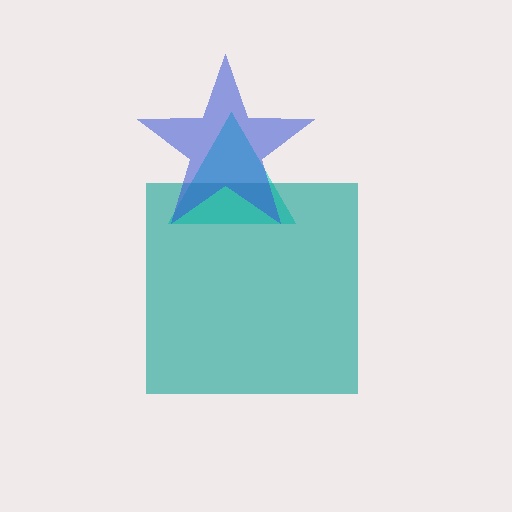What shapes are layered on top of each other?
The layered shapes are: a cyan triangle, a teal square, a blue star.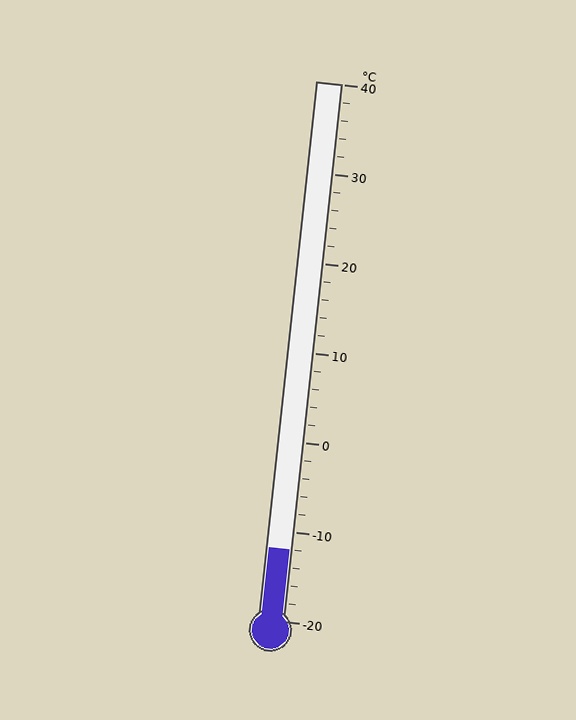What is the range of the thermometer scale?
The thermometer scale ranges from -20°C to 40°C.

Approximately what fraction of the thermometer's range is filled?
The thermometer is filled to approximately 15% of its range.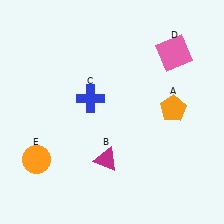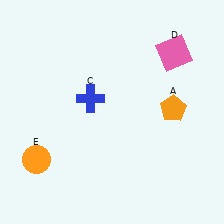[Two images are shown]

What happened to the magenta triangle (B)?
The magenta triangle (B) was removed in Image 2. It was in the bottom-left area of Image 1.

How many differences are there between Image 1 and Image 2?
There is 1 difference between the two images.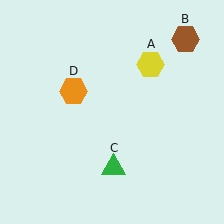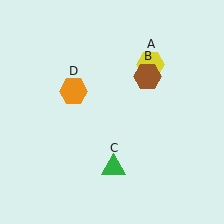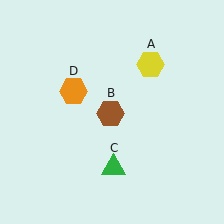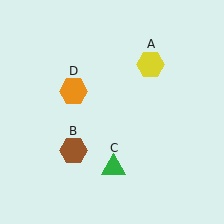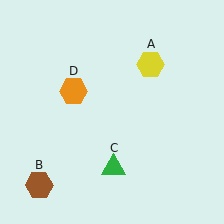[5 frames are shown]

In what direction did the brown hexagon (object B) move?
The brown hexagon (object B) moved down and to the left.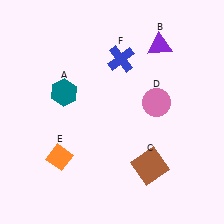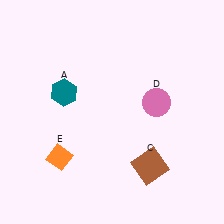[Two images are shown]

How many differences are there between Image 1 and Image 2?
There are 2 differences between the two images.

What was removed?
The blue cross (F), the purple triangle (B) were removed in Image 2.